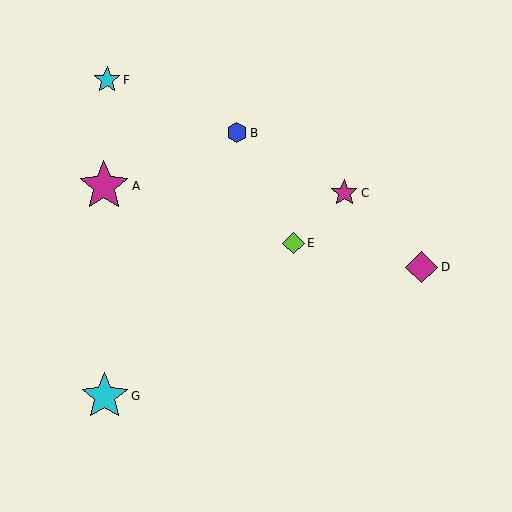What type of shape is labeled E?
Shape E is a lime diamond.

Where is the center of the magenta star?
The center of the magenta star is at (104, 186).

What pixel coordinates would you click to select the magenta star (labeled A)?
Click at (104, 186) to select the magenta star A.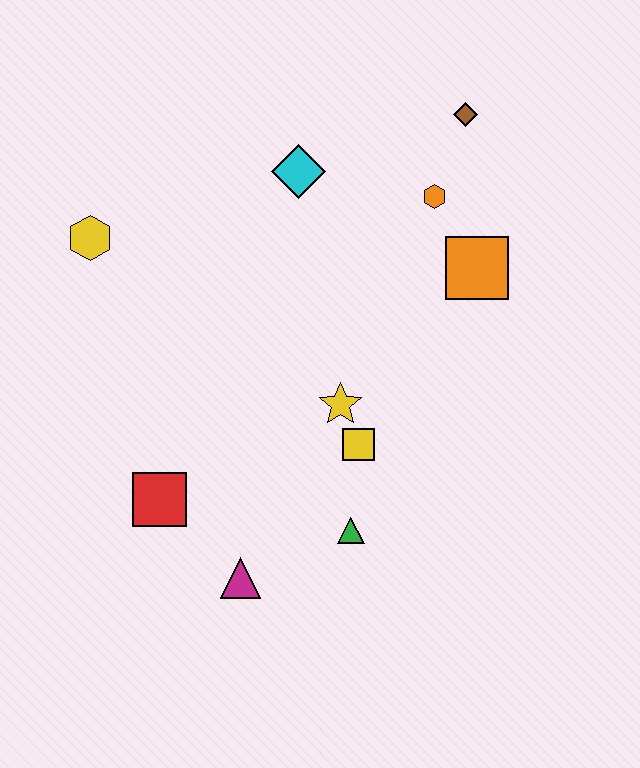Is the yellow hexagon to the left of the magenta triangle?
Yes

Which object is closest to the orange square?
The orange hexagon is closest to the orange square.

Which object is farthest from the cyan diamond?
The magenta triangle is farthest from the cyan diamond.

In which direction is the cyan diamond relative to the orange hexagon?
The cyan diamond is to the left of the orange hexagon.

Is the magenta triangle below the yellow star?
Yes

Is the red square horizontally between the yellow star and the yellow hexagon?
Yes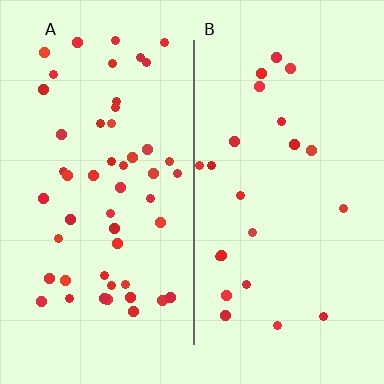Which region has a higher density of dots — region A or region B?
A (the left).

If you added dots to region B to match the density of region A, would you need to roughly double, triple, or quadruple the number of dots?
Approximately double.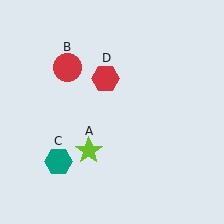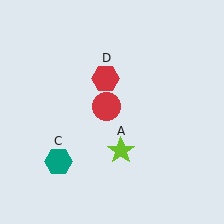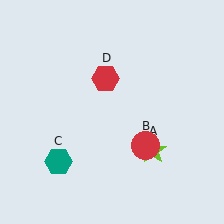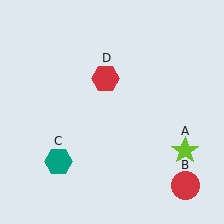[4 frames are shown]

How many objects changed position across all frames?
2 objects changed position: lime star (object A), red circle (object B).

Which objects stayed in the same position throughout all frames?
Teal hexagon (object C) and red hexagon (object D) remained stationary.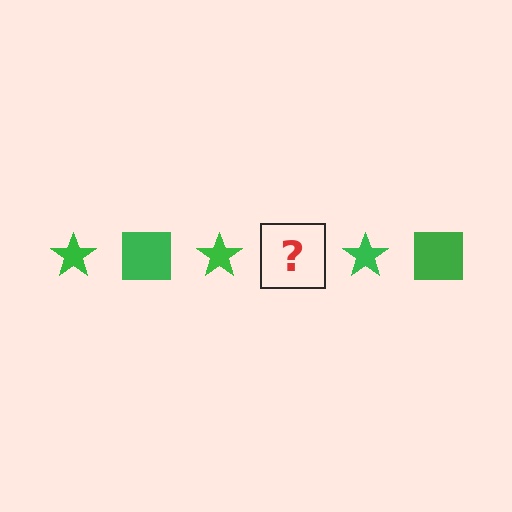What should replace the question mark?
The question mark should be replaced with a green square.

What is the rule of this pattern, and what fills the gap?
The rule is that the pattern cycles through star, square shapes in green. The gap should be filled with a green square.